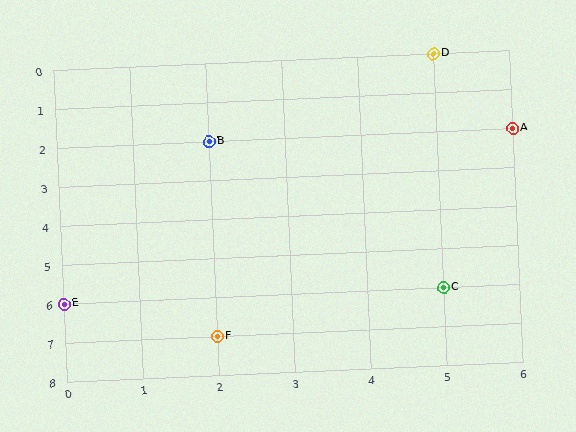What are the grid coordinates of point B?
Point B is at grid coordinates (2, 2).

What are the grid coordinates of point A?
Point A is at grid coordinates (6, 2).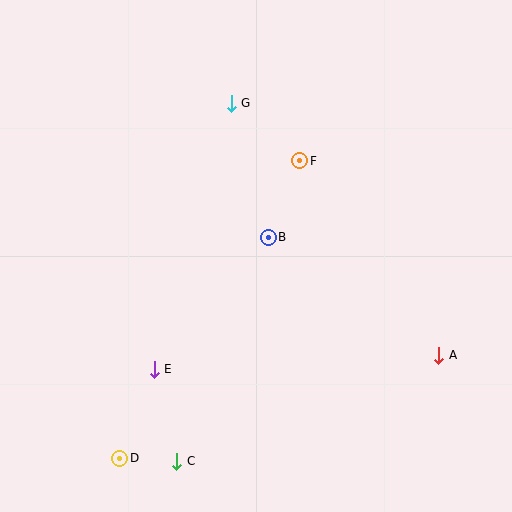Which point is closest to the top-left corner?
Point G is closest to the top-left corner.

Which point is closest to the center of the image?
Point B at (268, 237) is closest to the center.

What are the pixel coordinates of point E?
Point E is at (154, 369).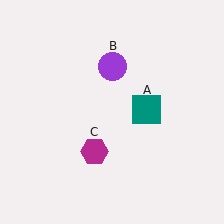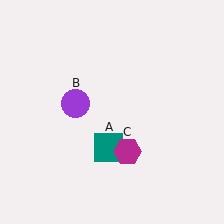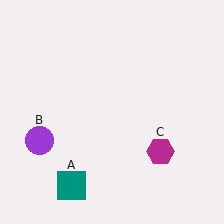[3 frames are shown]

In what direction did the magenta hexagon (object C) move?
The magenta hexagon (object C) moved right.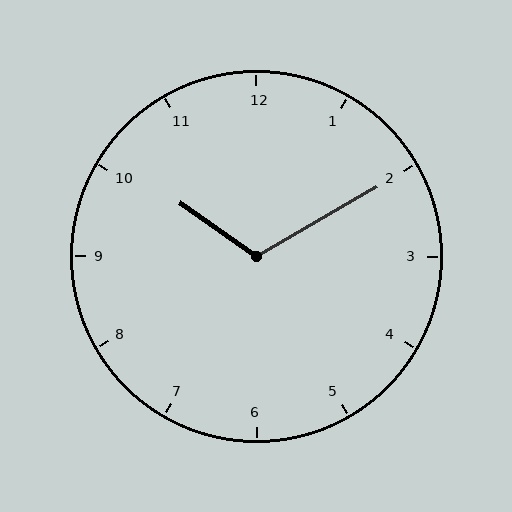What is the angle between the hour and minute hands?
Approximately 115 degrees.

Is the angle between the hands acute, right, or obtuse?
It is obtuse.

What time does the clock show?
10:10.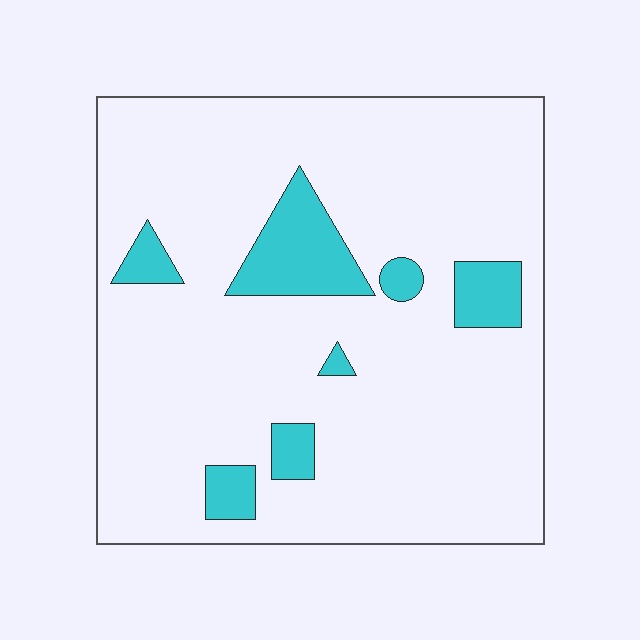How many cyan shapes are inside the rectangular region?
7.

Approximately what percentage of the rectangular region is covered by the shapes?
Approximately 10%.